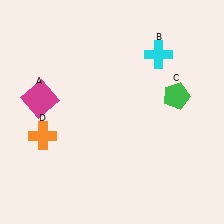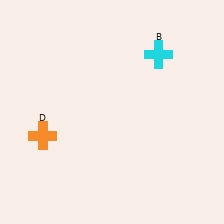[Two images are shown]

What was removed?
The magenta square (A), the green pentagon (C) were removed in Image 2.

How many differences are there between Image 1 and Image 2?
There are 2 differences between the two images.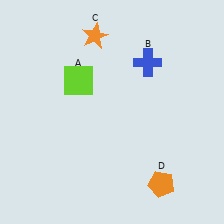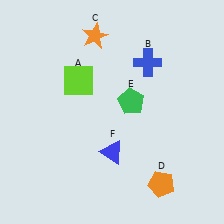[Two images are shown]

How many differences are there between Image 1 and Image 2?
There are 2 differences between the two images.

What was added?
A green pentagon (E), a blue triangle (F) were added in Image 2.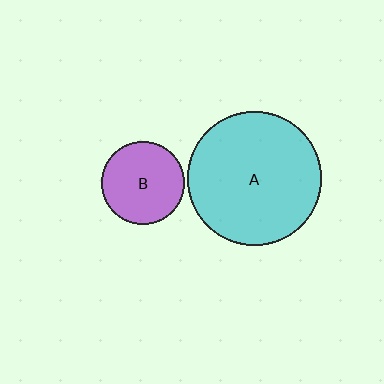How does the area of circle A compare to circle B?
Approximately 2.6 times.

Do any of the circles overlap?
No, none of the circles overlap.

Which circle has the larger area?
Circle A (cyan).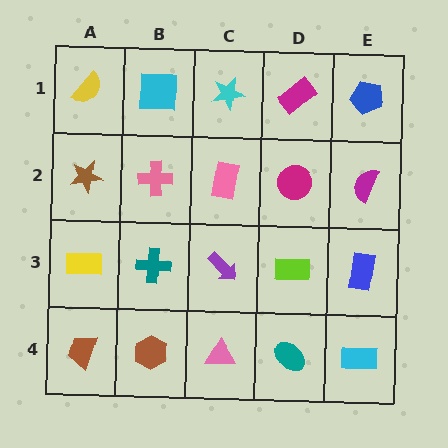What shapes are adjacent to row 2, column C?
A cyan star (row 1, column C), a purple arrow (row 3, column C), a pink cross (row 2, column B), a magenta circle (row 2, column D).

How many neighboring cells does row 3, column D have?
4.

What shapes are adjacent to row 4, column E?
A blue rectangle (row 3, column E), a teal ellipse (row 4, column D).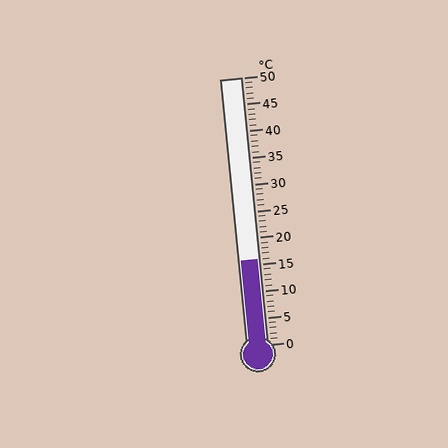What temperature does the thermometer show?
The thermometer shows approximately 16°C.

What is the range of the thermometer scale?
The thermometer scale ranges from 0°C to 50°C.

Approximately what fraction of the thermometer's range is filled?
The thermometer is filled to approximately 30% of its range.